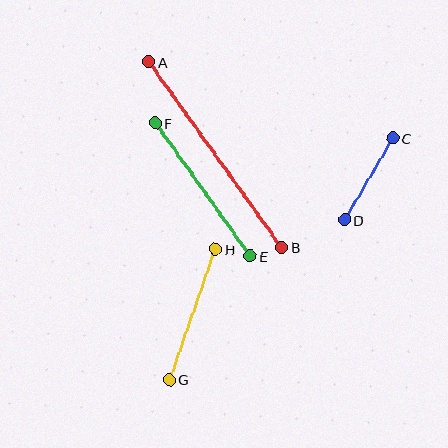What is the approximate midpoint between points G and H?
The midpoint is at approximately (192, 314) pixels.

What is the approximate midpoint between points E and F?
The midpoint is at approximately (203, 189) pixels.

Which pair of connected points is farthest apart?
Points A and B are farthest apart.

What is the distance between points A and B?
The distance is approximately 228 pixels.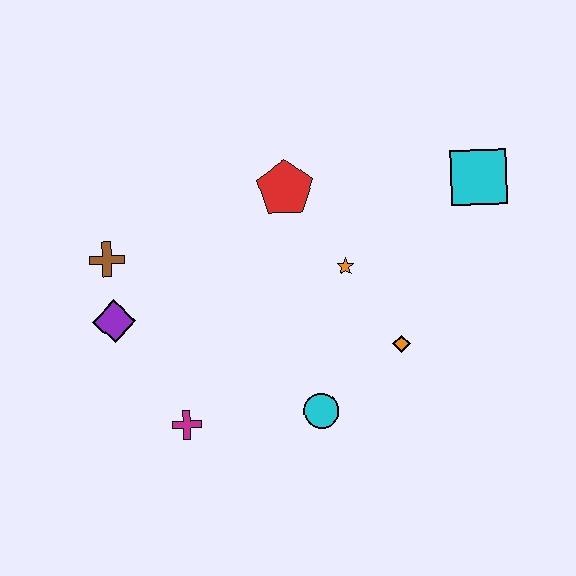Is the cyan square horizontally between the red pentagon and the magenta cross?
No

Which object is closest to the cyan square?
The orange star is closest to the cyan square.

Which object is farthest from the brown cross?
The cyan square is farthest from the brown cross.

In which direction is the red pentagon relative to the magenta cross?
The red pentagon is above the magenta cross.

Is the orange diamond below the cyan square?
Yes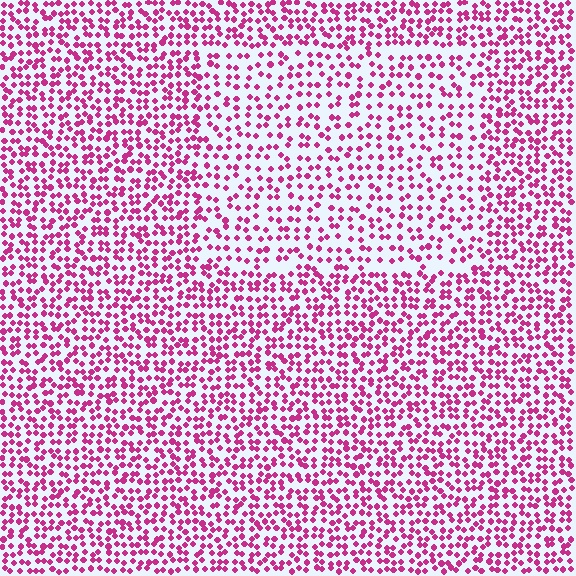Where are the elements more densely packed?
The elements are more densely packed outside the rectangle boundary.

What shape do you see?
I see a rectangle.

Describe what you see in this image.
The image contains small magenta elements arranged at two different densities. A rectangle-shaped region is visible where the elements are less densely packed than the surrounding area.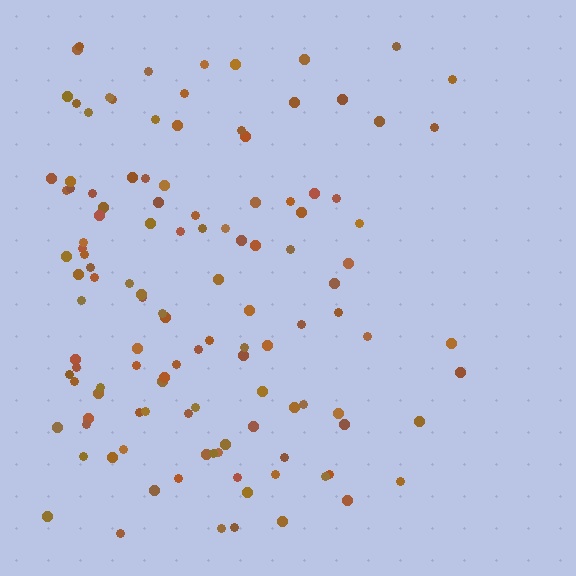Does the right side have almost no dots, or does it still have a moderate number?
Still a moderate number, just noticeably fewer than the left.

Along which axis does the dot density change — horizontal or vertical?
Horizontal.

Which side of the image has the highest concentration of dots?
The left.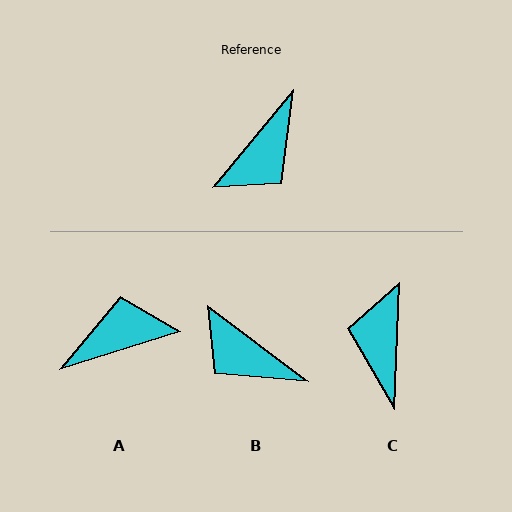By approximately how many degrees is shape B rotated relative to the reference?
Approximately 87 degrees clockwise.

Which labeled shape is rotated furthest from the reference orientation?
A, about 147 degrees away.